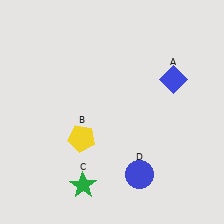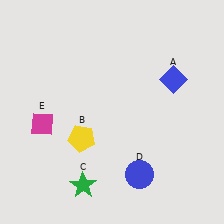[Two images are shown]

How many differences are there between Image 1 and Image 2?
There is 1 difference between the two images.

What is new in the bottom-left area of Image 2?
A magenta diamond (E) was added in the bottom-left area of Image 2.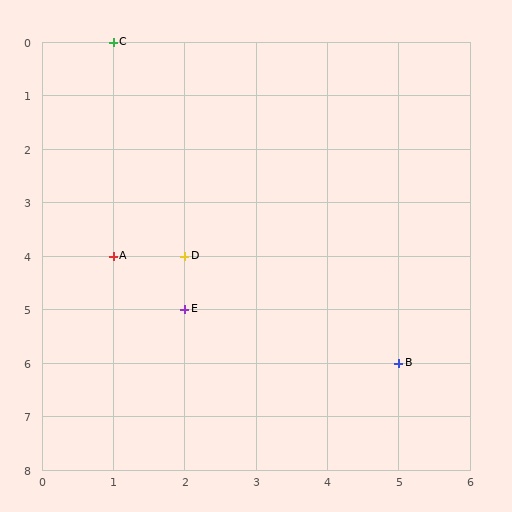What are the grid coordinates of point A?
Point A is at grid coordinates (1, 4).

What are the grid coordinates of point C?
Point C is at grid coordinates (1, 0).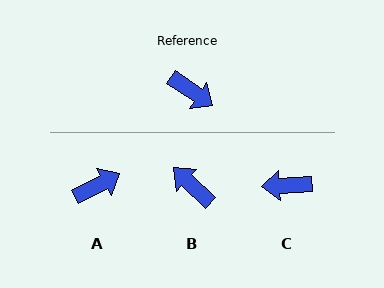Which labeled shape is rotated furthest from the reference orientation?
B, about 170 degrees away.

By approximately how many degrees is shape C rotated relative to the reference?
Approximately 143 degrees clockwise.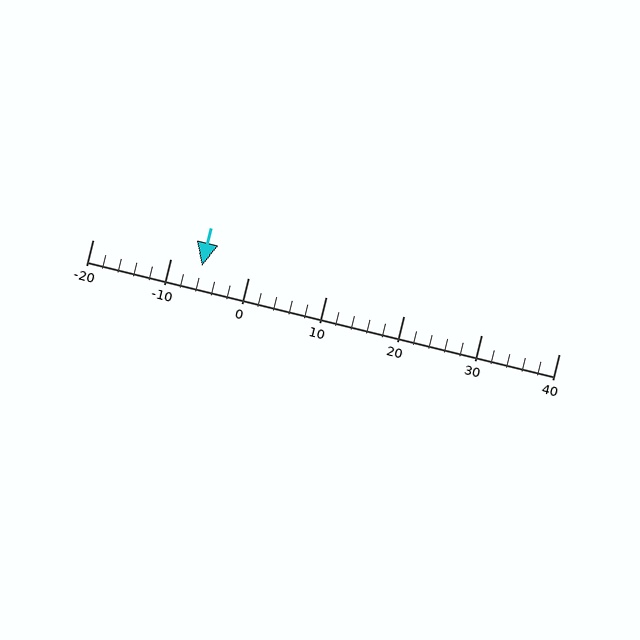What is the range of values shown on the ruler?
The ruler shows values from -20 to 40.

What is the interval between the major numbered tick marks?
The major tick marks are spaced 10 units apart.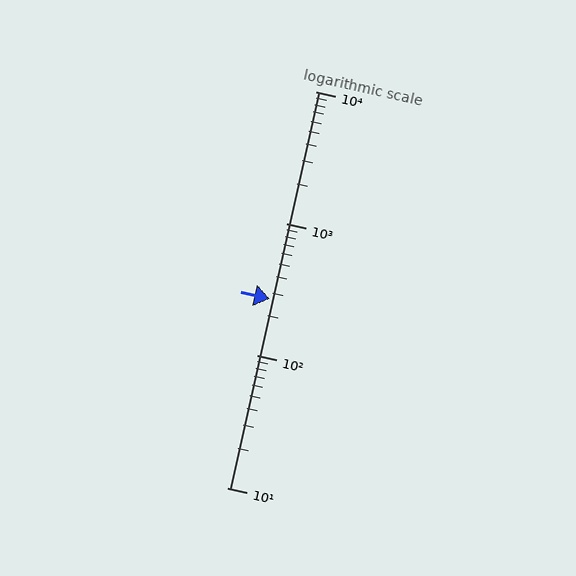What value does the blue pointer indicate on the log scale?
The pointer indicates approximately 270.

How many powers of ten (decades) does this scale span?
The scale spans 3 decades, from 10 to 10000.